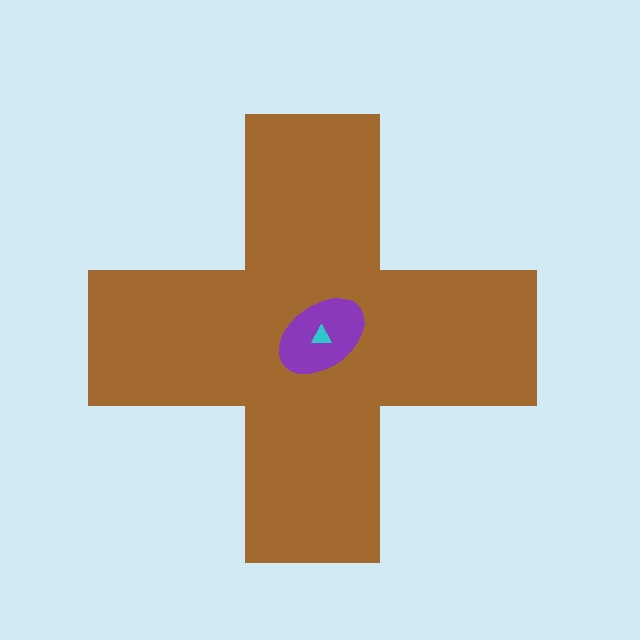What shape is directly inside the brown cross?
The purple ellipse.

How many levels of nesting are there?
3.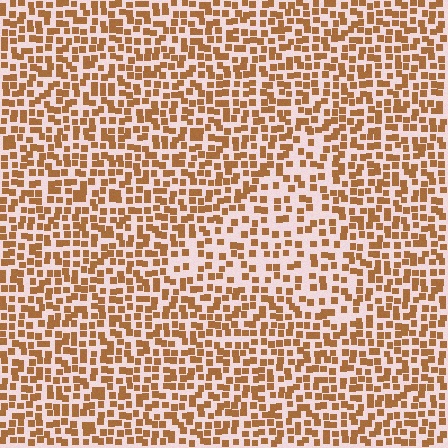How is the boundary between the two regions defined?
The boundary is defined by a change in element density (approximately 1.6x ratio). All elements are the same color, size, and shape.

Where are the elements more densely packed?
The elements are more densely packed outside the triangle boundary.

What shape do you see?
I see a triangle.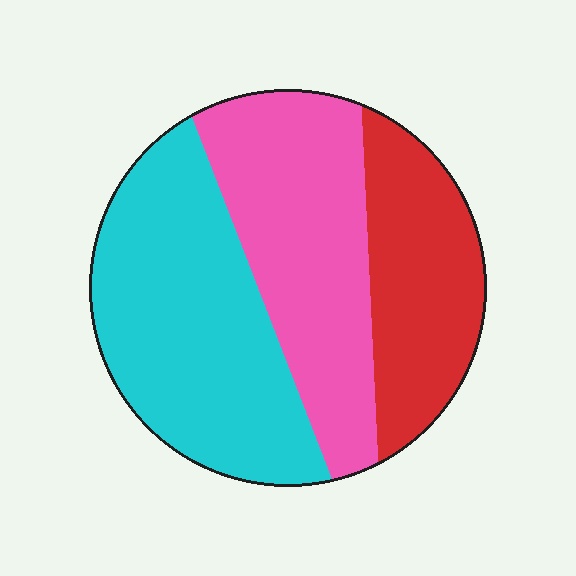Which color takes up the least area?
Red, at roughly 25%.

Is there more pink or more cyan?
Cyan.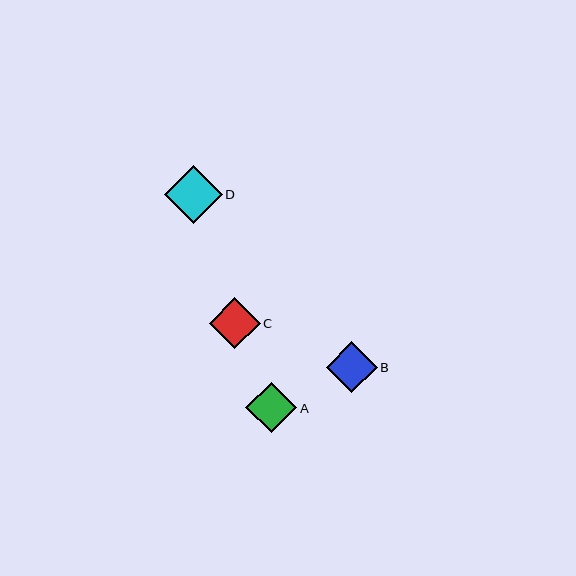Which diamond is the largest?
Diamond D is the largest with a size of approximately 58 pixels.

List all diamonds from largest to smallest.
From largest to smallest: D, B, A, C.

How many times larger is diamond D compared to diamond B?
Diamond D is approximately 1.1 times the size of diamond B.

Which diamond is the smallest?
Diamond C is the smallest with a size of approximately 51 pixels.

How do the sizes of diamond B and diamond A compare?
Diamond B and diamond A are approximately the same size.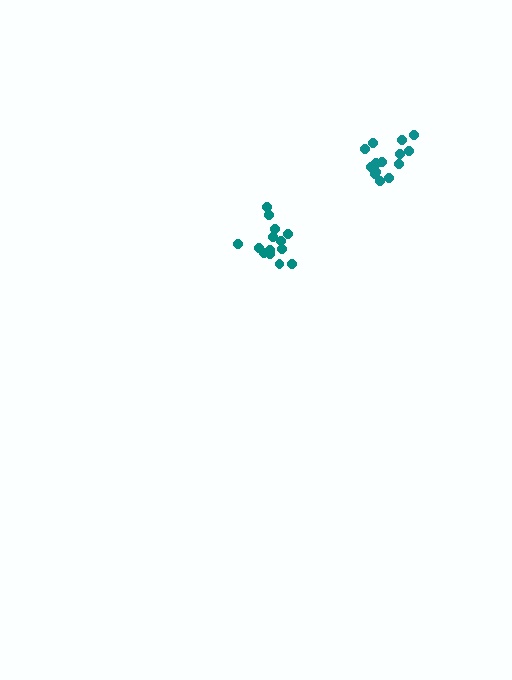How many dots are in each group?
Group 1: 16 dots, Group 2: 14 dots (30 total).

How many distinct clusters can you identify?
There are 2 distinct clusters.